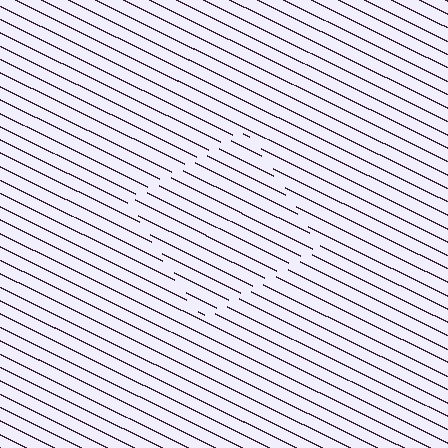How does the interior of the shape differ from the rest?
The interior of the shape contains the same grating, shifted by half a period — the contour is defined by the phase discontinuity where line-ends from the inner and outer gratings abut.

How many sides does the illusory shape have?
4 sides — the line-ends trace a square.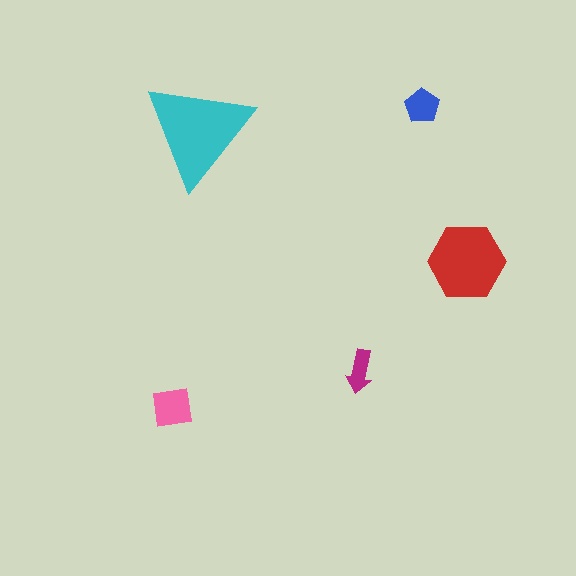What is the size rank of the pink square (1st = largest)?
3rd.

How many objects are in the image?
There are 5 objects in the image.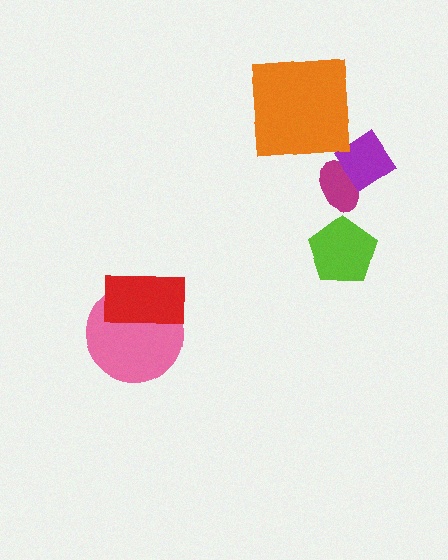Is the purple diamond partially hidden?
No, no other shape covers it.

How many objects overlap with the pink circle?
1 object overlaps with the pink circle.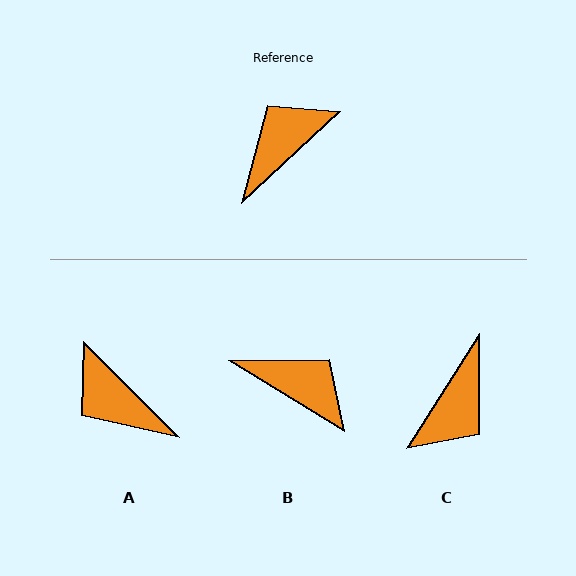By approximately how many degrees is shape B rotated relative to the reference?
Approximately 74 degrees clockwise.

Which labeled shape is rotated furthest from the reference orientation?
C, about 165 degrees away.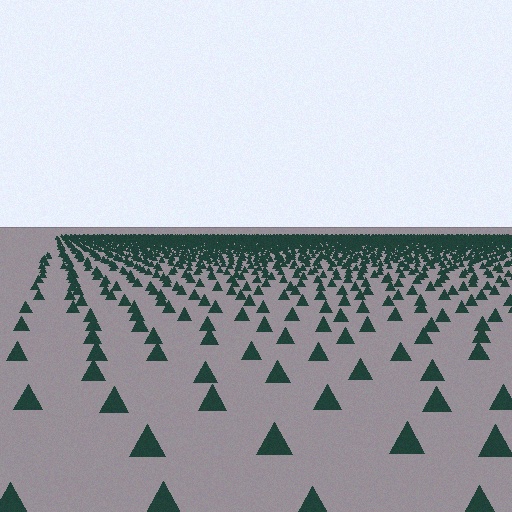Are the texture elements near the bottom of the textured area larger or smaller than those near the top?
Larger. Near the bottom, elements are closer to the viewer and appear at a bigger on-screen size.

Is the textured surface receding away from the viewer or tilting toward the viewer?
The surface is receding away from the viewer. Texture elements get smaller and denser toward the top.